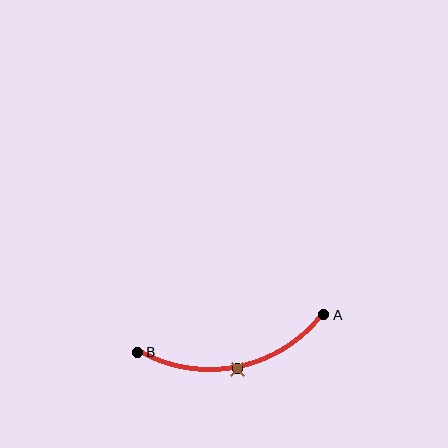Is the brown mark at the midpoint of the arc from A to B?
Yes. The brown mark lies on the arc at equal arc-length from both A and B — it is the arc midpoint.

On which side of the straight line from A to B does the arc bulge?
The arc bulges below the straight line connecting A and B.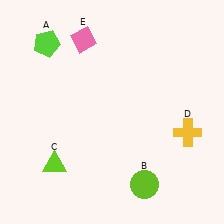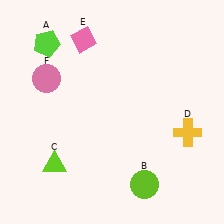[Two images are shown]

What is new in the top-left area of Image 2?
A pink circle (F) was added in the top-left area of Image 2.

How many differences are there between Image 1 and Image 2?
There is 1 difference between the two images.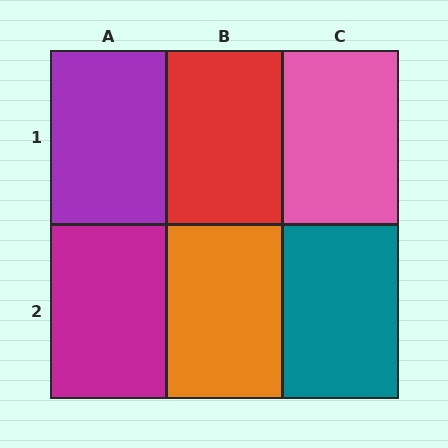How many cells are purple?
1 cell is purple.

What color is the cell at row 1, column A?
Purple.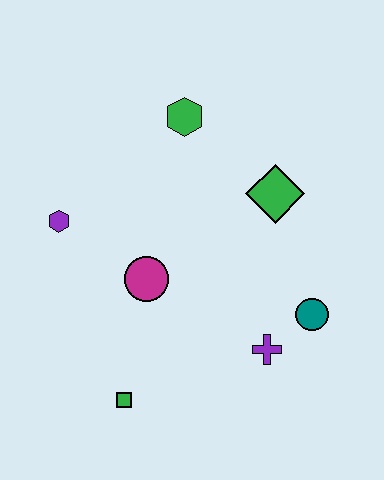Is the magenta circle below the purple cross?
No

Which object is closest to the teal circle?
The purple cross is closest to the teal circle.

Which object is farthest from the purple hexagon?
The teal circle is farthest from the purple hexagon.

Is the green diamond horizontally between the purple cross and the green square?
No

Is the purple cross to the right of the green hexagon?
Yes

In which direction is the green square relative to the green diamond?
The green square is below the green diamond.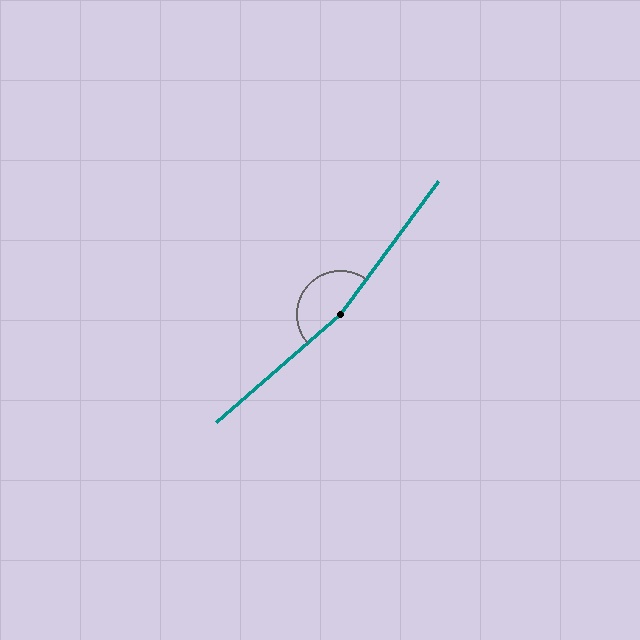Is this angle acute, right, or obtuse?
It is obtuse.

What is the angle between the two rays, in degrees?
Approximately 167 degrees.